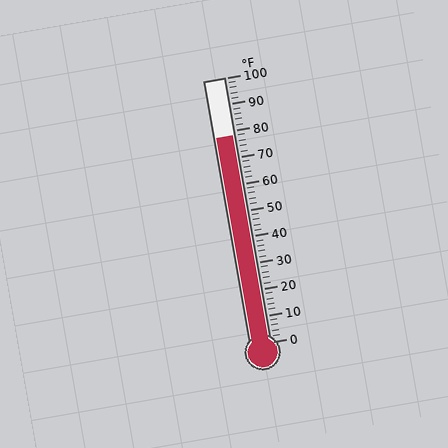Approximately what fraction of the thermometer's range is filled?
The thermometer is filled to approximately 80% of its range.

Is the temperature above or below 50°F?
The temperature is above 50°F.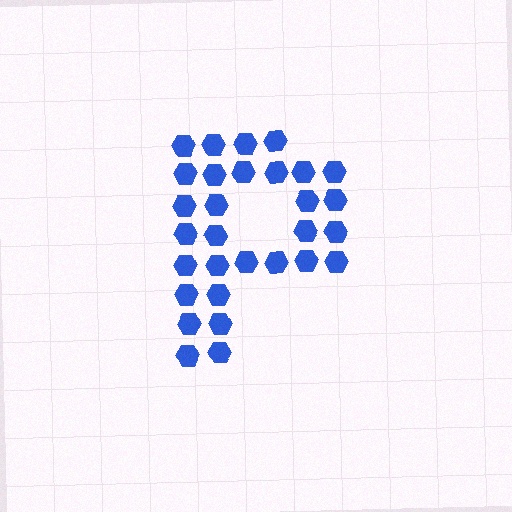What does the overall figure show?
The overall figure shows the letter P.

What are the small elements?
The small elements are hexagons.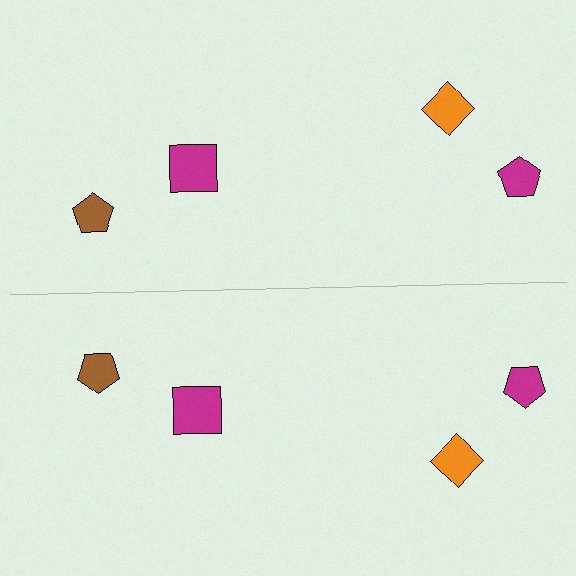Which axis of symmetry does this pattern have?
The pattern has a horizontal axis of symmetry running through the center of the image.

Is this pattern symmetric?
Yes, this pattern has bilateral (reflection) symmetry.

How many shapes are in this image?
There are 8 shapes in this image.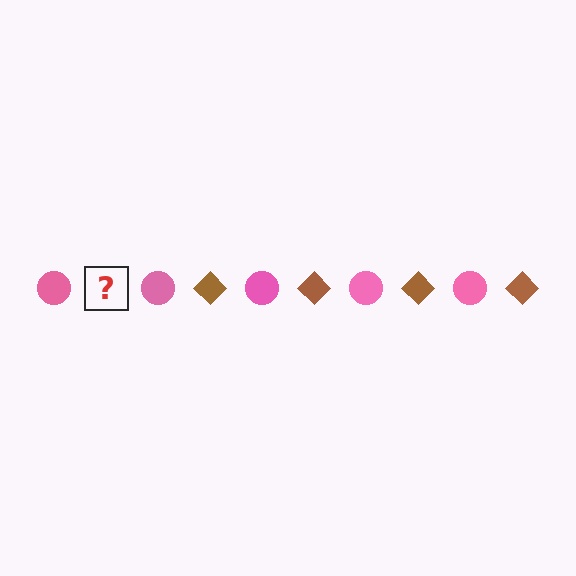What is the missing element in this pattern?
The missing element is a brown diamond.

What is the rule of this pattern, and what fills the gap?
The rule is that the pattern alternates between pink circle and brown diamond. The gap should be filled with a brown diamond.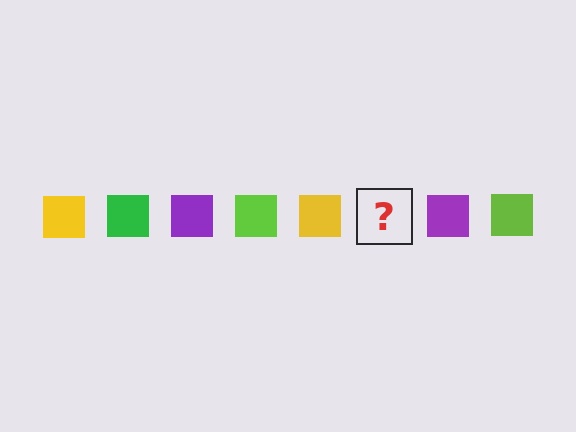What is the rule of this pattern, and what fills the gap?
The rule is that the pattern cycles through yellow, green, purple, lime squares. The gap should be filled with a green square.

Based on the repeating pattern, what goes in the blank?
The blank should be a green square.